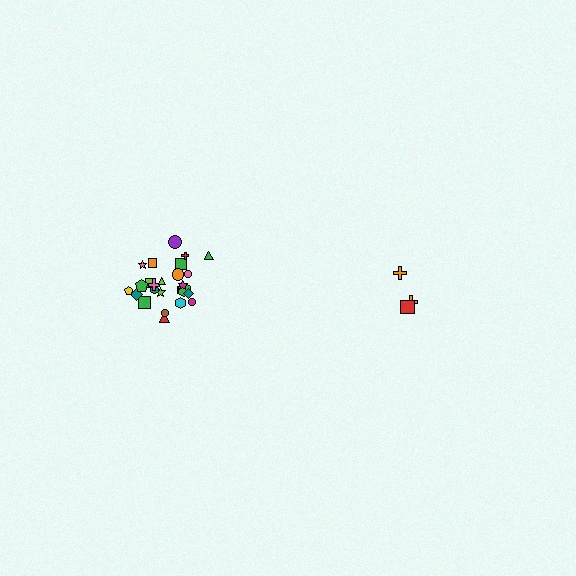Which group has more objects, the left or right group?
The left group.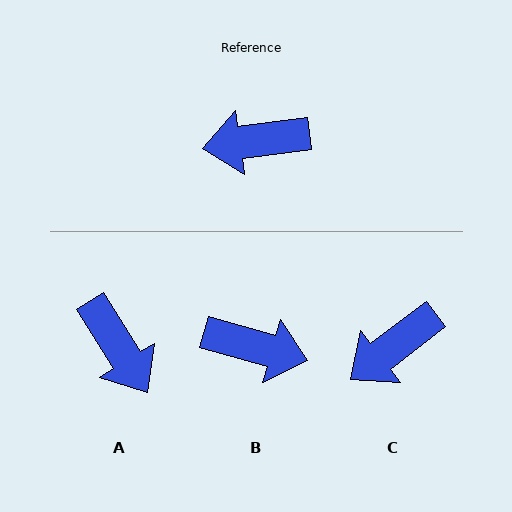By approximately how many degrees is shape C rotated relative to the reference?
Approximately 29 degrees counter-clockwise.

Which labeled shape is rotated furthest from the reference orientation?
B, about 156 degrees away.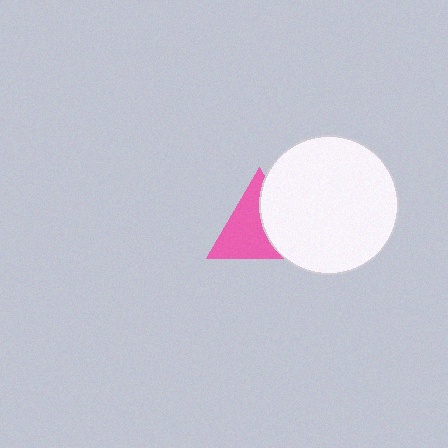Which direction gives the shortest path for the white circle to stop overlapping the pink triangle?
Moving right gives the shortest separation.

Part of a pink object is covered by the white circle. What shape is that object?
It is a triangle.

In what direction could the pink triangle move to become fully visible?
The pink triangle could move left. That would shift it out from behind the white circle entirely.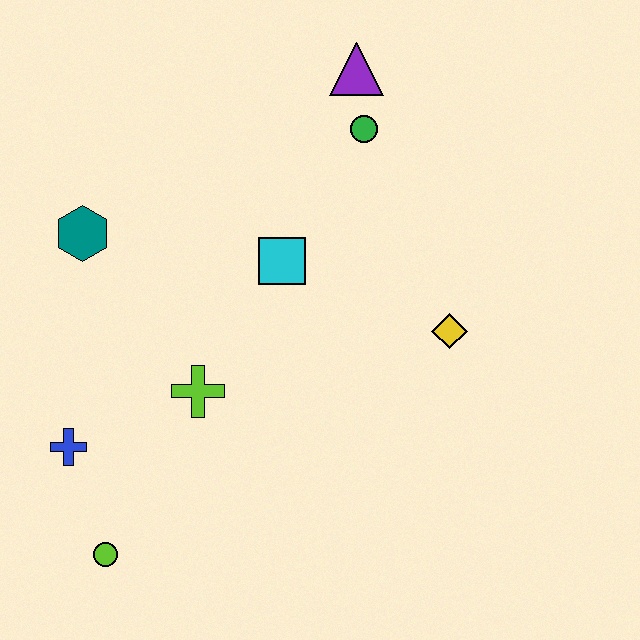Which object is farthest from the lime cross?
The purple triangle is farthest from the lime cross.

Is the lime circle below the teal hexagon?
Yes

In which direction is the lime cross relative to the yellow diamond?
The lime cross is to the left of the yellow diamond.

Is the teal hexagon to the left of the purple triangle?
Yes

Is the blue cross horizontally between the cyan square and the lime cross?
No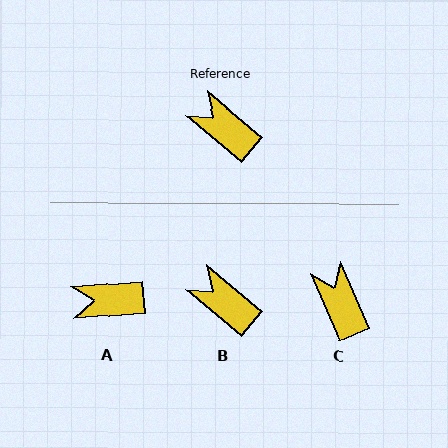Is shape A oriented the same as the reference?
No, it is off by about 45 degrees.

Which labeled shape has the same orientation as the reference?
B.